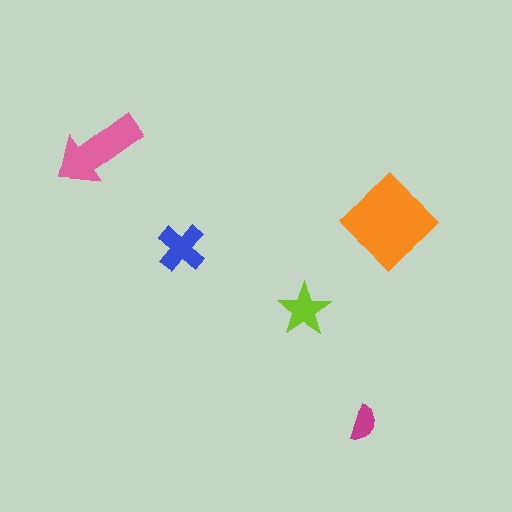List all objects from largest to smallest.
The orange diamond, the pink arrow, the blue cross, the lime star, the magenta semicircle.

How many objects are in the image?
There are 5 objects in the image.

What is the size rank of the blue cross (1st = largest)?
3rd.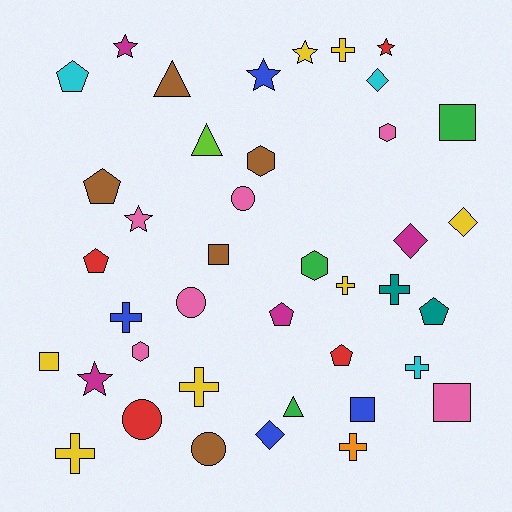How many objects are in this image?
There are 40 objects.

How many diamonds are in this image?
There are 4 diamonds.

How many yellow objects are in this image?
There are 7 yellow objects.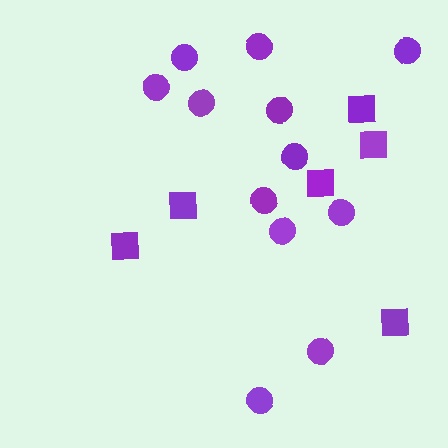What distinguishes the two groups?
There are 2 groups: one group of circles (12) and one group of squares (6).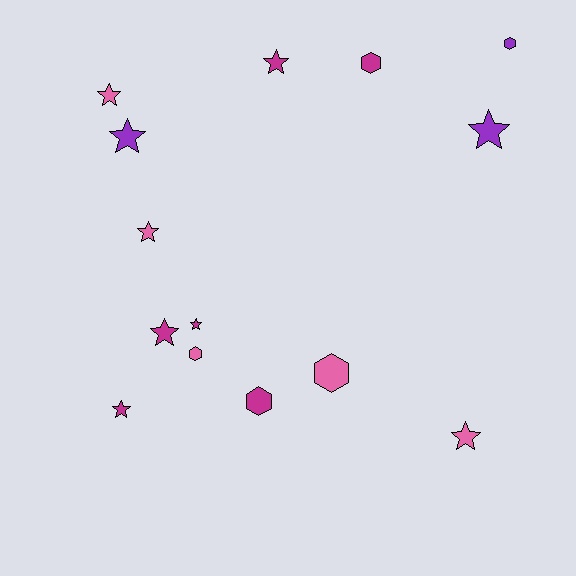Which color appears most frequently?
Magenta, with 6 objects.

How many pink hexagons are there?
There are 2 pink hexagons.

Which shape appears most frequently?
Star, with 9 objects.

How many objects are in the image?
There are 14 objects.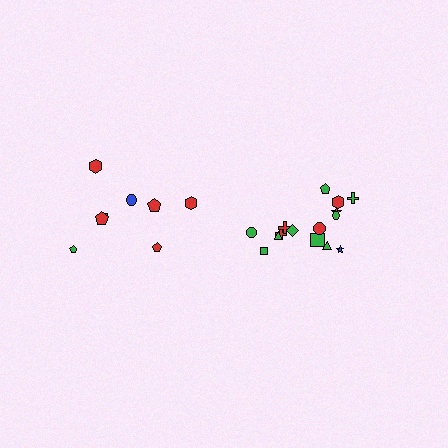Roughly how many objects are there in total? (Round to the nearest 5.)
Roughly 25 objects in total.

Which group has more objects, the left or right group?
The right group.